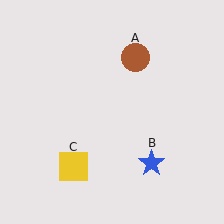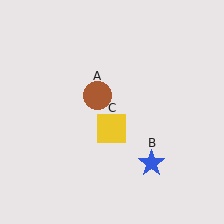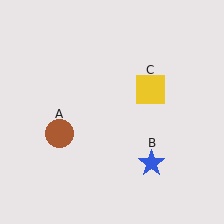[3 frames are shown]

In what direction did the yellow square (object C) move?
The yellow square (object C) moved up and to the right.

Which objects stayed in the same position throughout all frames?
Blue star (object B) remained stationary.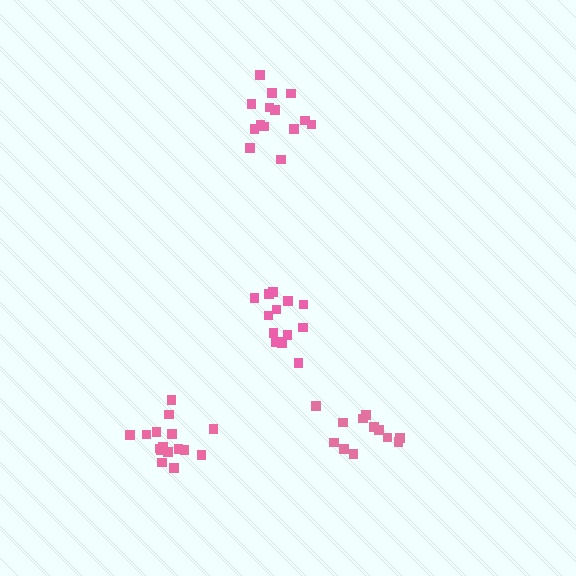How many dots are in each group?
Group 1: 14 dots, Group 2: 12 dots, Group 3: 14 dots, Group 4: 16 dots (56 total).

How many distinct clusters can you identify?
There are 4 distinct clusters.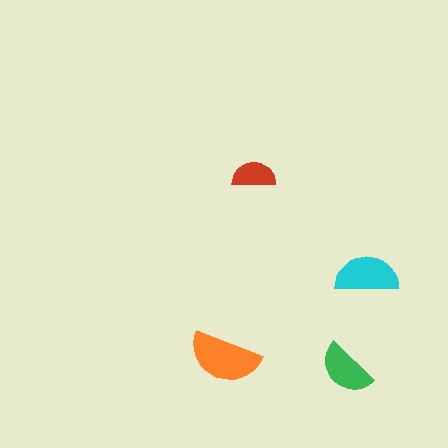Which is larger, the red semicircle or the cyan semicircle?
The cyan one.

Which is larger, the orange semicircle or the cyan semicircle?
The orange one.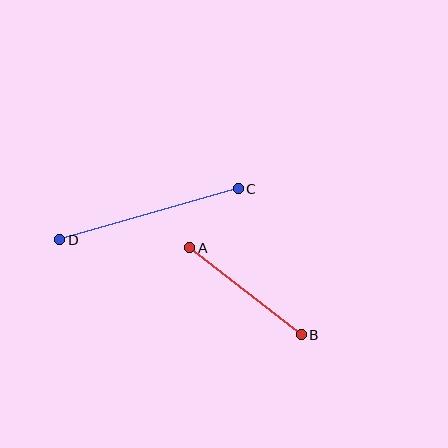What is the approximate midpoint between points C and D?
The midpoint is at approximately (149, 214) pixels.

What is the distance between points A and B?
The distance is approximately 142 pixels.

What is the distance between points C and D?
The distance is approximately 185 pixels.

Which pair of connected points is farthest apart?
Points C and D are farthest apart.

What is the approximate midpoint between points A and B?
The midpoint is at approximately (246, 291) pixels.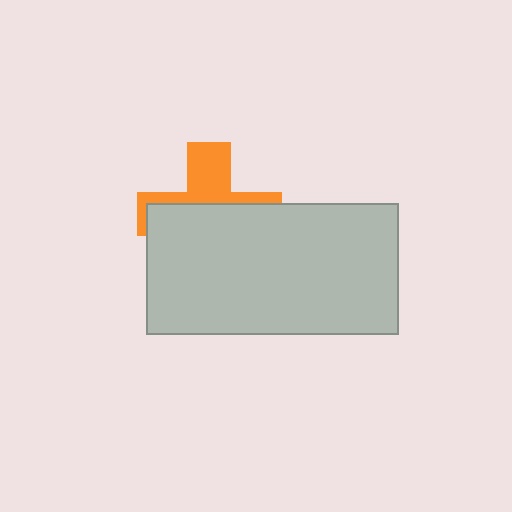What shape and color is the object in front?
The object in front is a light gray rectangle.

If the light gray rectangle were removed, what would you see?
You would see the complete orange cross.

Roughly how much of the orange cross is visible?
A small part of it is visible (roughly 39%).